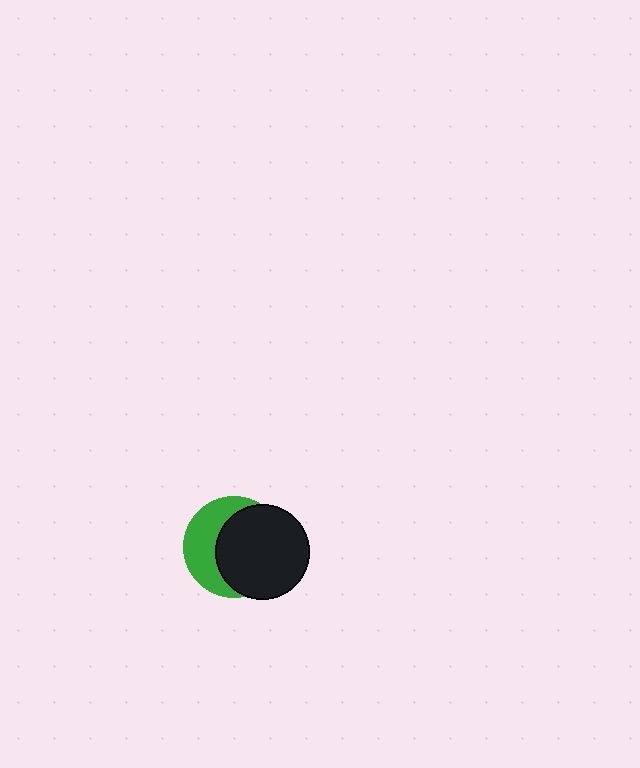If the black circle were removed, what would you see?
You would see the complete green circle.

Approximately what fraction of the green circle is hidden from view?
Roughly 59% of the green circle is hidden behind the black circle.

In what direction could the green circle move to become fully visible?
The green circle could move left. That would shift it out from behind the black circle entirely.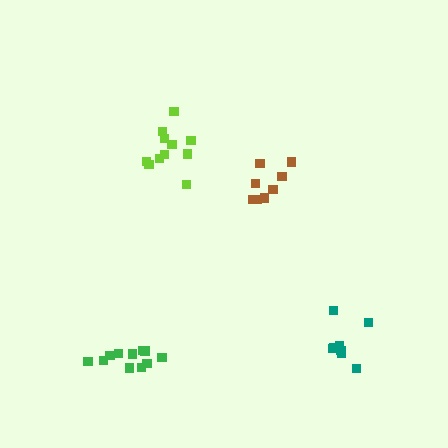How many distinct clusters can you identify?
There are 4 distinct clusters.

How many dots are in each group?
Group 1: 9 dots, Group 2: 11 dots, Group 3: 11 dots, Group 4: 8 dots (39 total).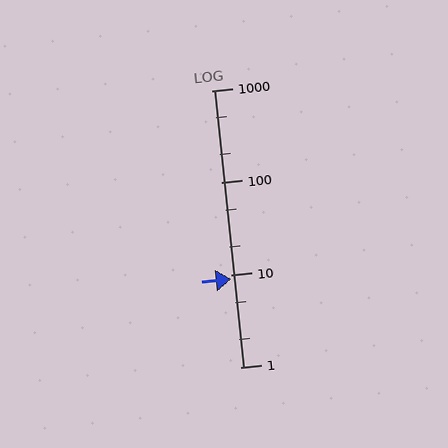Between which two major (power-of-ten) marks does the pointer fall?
The pointer is between 1 and 10.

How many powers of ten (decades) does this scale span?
The scale spans 3 decades, from 1 to 1000.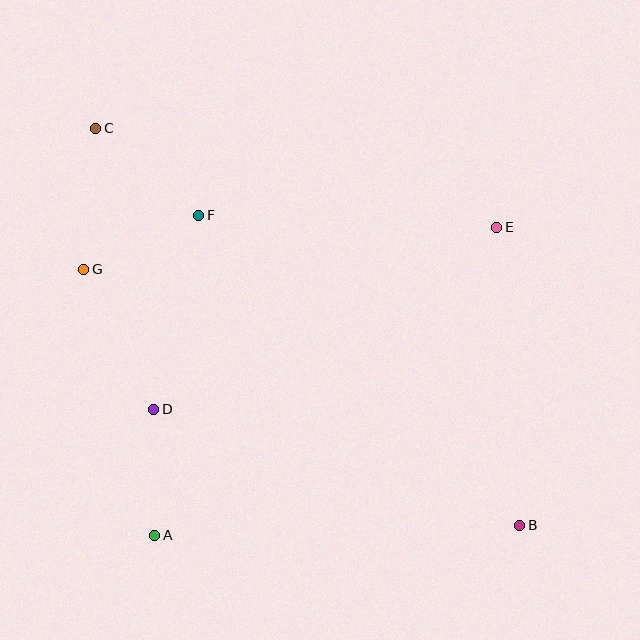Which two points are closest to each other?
Points A and D are closest to each other.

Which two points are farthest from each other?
Points B and C are farthest from each other.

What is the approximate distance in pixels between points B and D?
The distance between B and D is approximately 384 pixels.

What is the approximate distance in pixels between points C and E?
The distance between C and E is approximately 413 pixels.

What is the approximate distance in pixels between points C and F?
The distance between C and F is approximately 135 pixels.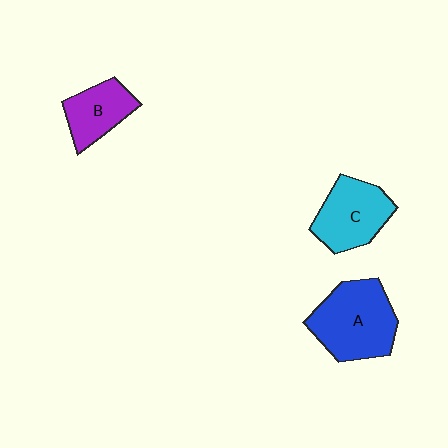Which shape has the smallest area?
Shape B (purple).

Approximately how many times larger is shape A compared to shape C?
Approximately 1.3 times.